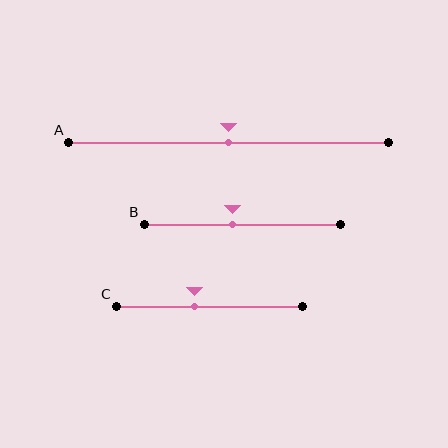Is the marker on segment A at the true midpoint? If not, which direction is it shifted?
Yes, the marker on segment A is at the true midpoint.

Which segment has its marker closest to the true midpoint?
Segment A has its marker closest to the true midpoint.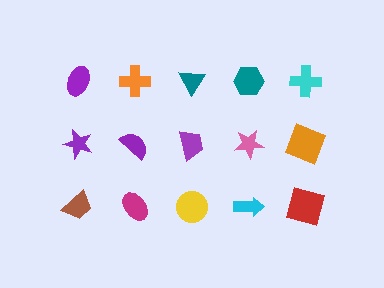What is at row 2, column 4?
A pink star.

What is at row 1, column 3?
A teal triangle.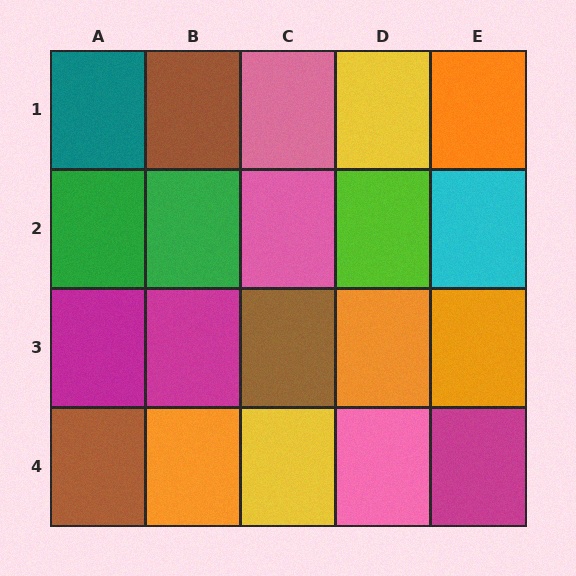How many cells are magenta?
3 cells are magenta.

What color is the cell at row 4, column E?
Magenta.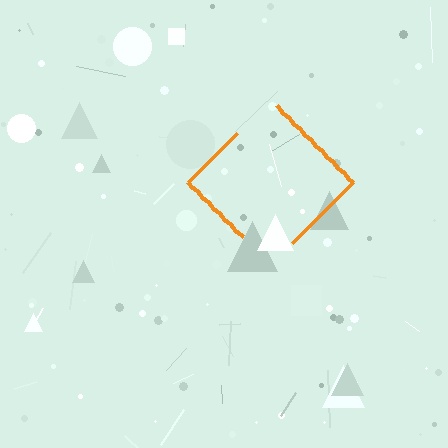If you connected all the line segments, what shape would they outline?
They would outline a diamond.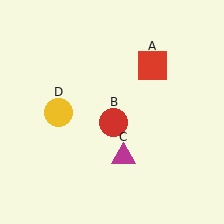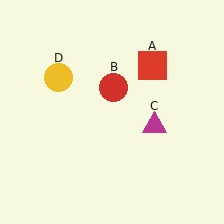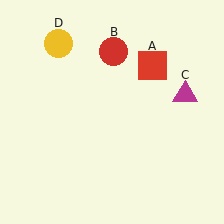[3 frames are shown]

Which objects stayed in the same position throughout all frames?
Red square (object A) remained stationary.